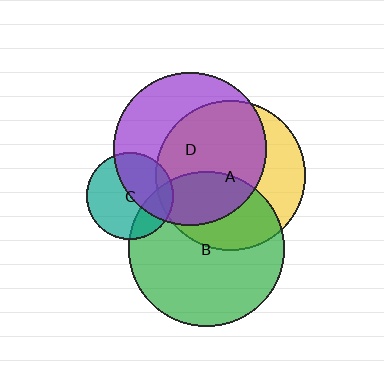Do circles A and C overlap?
Yes.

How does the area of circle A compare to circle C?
Approximately 3.0 times.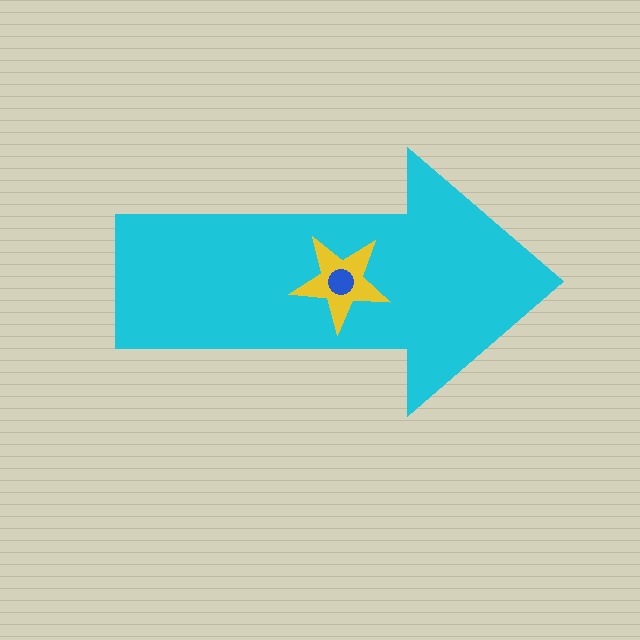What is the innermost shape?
The blue circle.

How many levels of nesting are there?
3.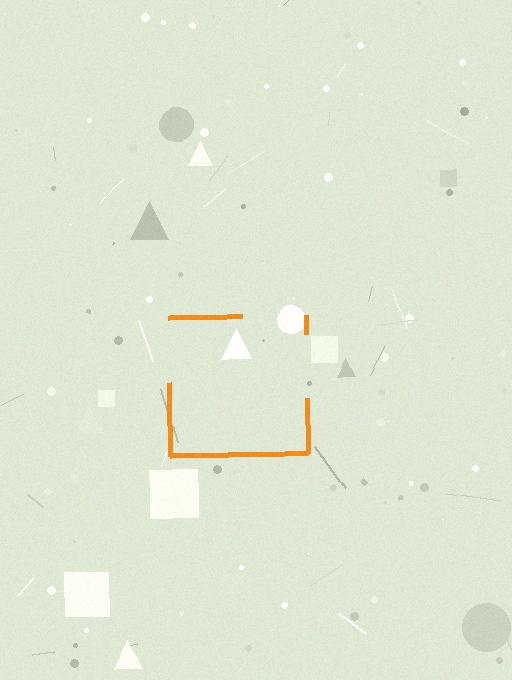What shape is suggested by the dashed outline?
The dashed outline suggests a square.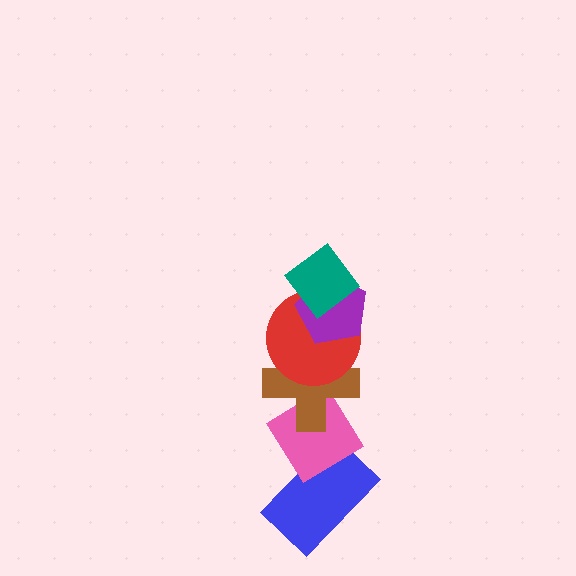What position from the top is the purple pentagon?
The purple pentagon is 2nd from the top.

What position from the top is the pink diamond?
The pink diamond is 5th from the top.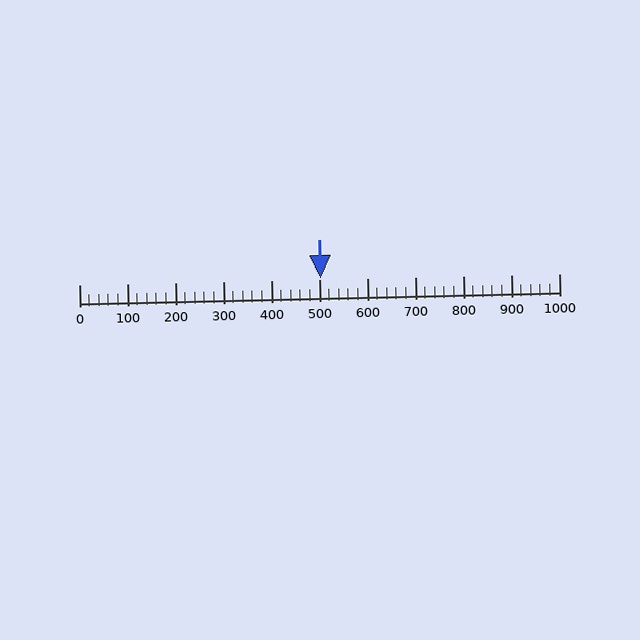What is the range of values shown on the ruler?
The ruler shows values from 0 to 1000.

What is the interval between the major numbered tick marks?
The major tick marks are spaced 100 units apart.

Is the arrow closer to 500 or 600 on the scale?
The arrow is closer to 500.